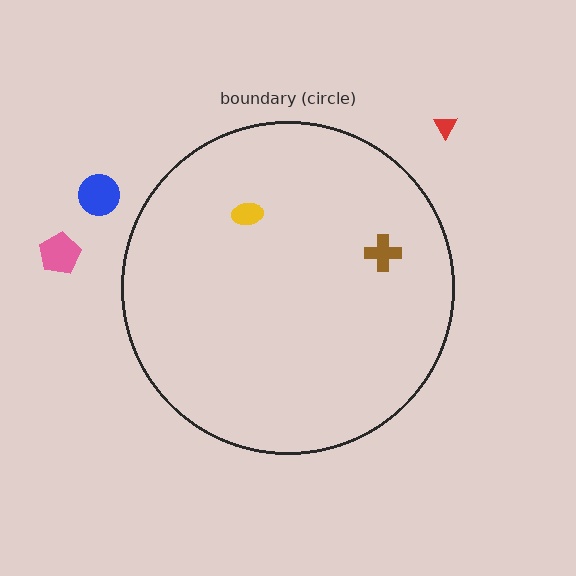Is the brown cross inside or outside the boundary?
Inside.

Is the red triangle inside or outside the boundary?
Outside.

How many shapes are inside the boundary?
2 inside, 3 outside.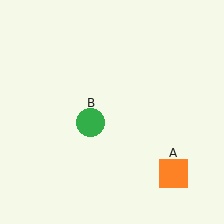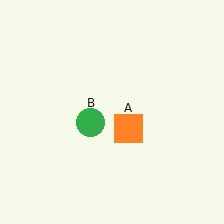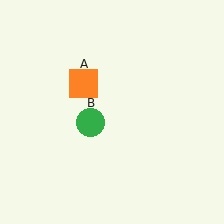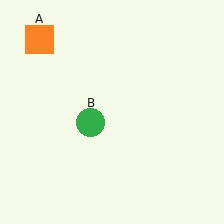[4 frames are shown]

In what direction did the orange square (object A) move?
The orange square (object A) moved up and to the left.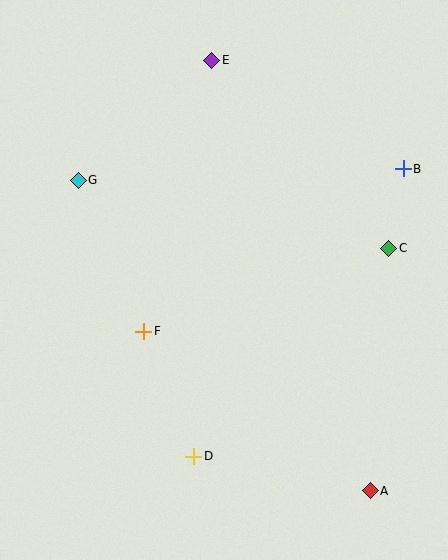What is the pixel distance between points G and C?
The distance between G and C is 318 pixels.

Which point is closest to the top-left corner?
Point G is closest to the top-left corner.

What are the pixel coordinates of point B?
Point B is at (403, 169).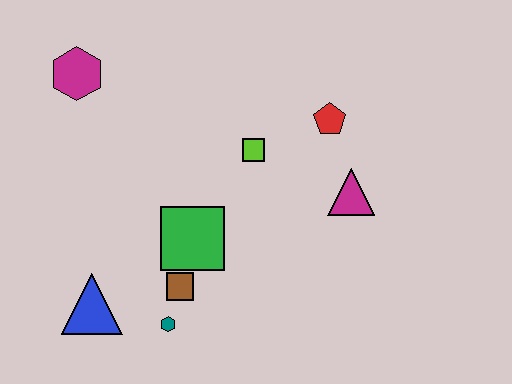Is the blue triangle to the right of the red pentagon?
No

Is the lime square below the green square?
No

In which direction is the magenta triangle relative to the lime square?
The magenta triangle is to the right of the lime square.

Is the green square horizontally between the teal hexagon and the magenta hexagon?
No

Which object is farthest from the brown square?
The magenta hexagon is farthest from the brown square.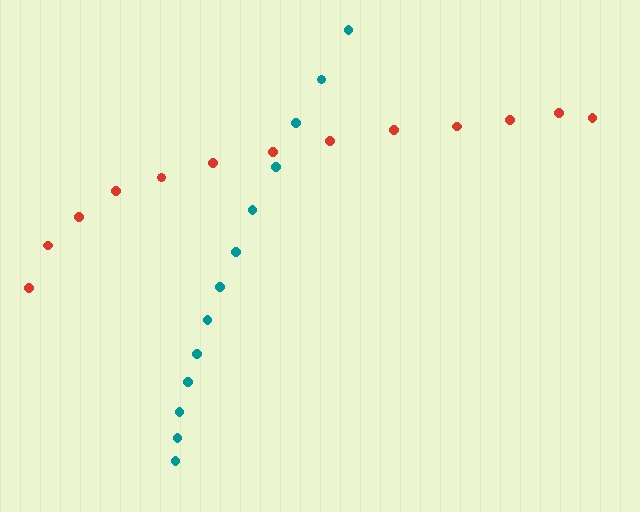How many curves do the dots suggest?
There are 2 distinct paths.